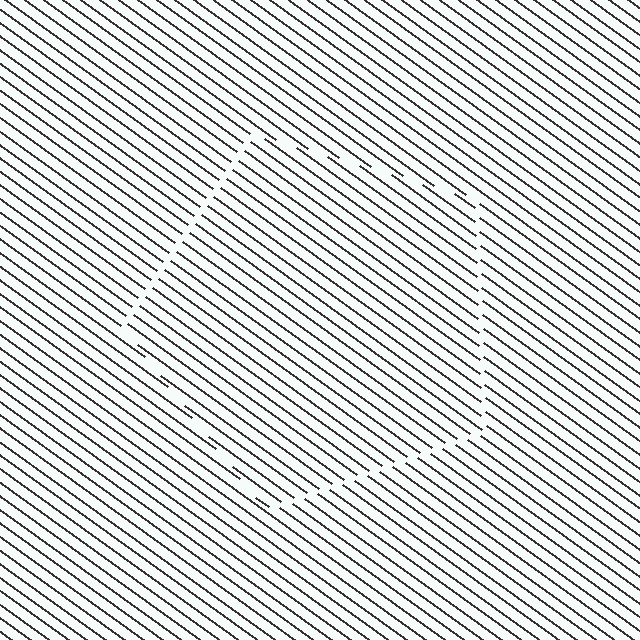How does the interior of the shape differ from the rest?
The interior of the shape contains the same grating, shifted by half a period — the contour is defined by the phase discontinuity where line-ends from the inner and outer gratings abut.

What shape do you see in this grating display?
An illusory pentagon. The interior of the shape contains the same grating, shifted by half a period — the contour is defined by the phase discontinuity where line-ends from the inner and outer gratings abut.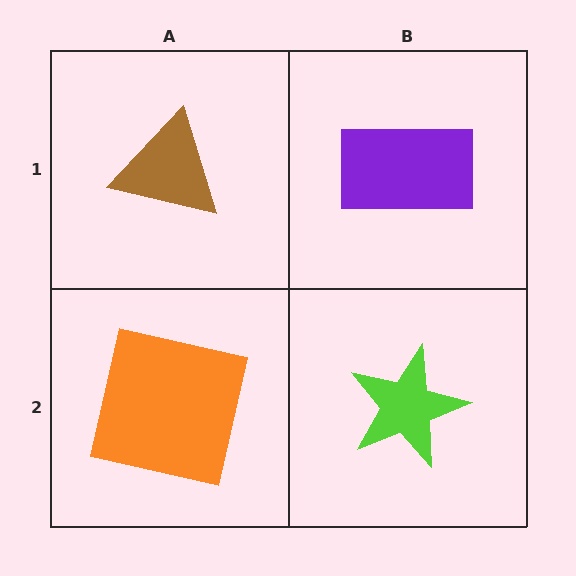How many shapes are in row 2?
2 shapes.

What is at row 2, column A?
An orange square.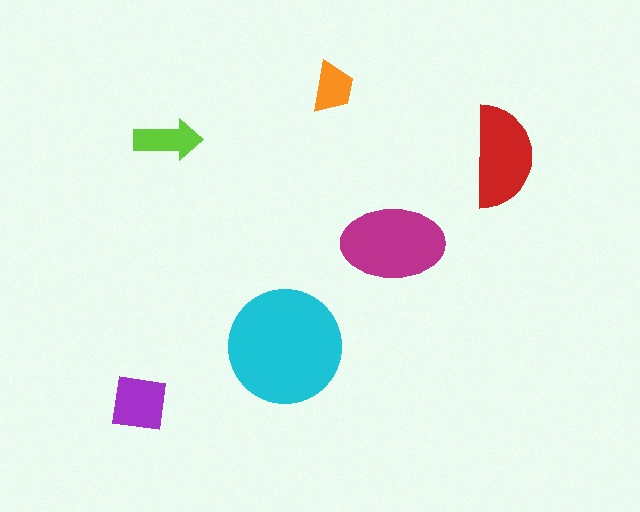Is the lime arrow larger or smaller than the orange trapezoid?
Larger.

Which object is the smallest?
The orange trapezoid.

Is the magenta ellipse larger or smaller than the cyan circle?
Smaller.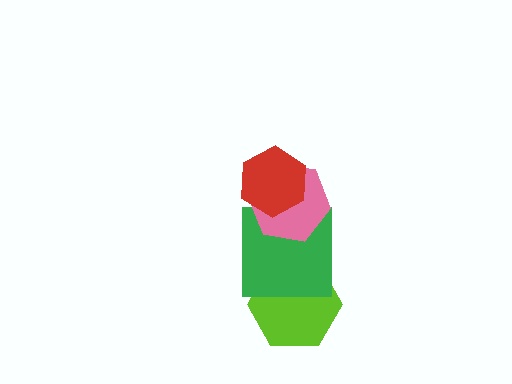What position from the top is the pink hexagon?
The pink hexagon is 2nd from the top.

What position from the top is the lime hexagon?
The lime hexagon is 4th from the top.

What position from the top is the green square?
The green square is 3rd from the top.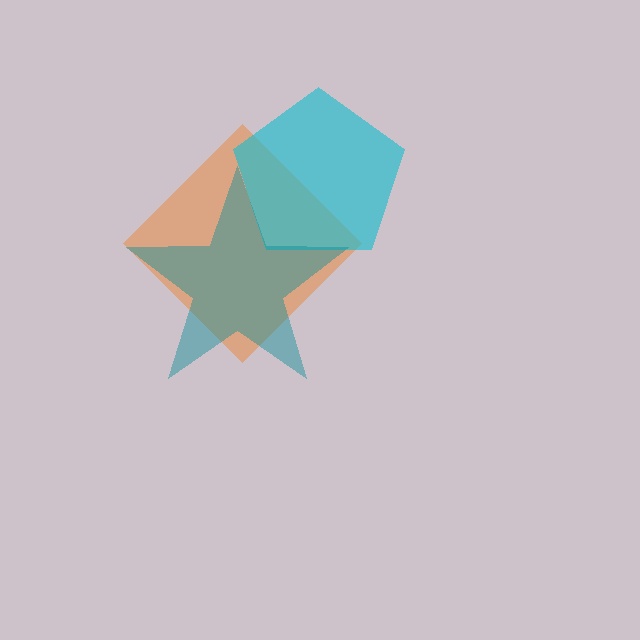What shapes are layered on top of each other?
The layered shapes are: an orange diamond, a cyan pentagon, a teal star.